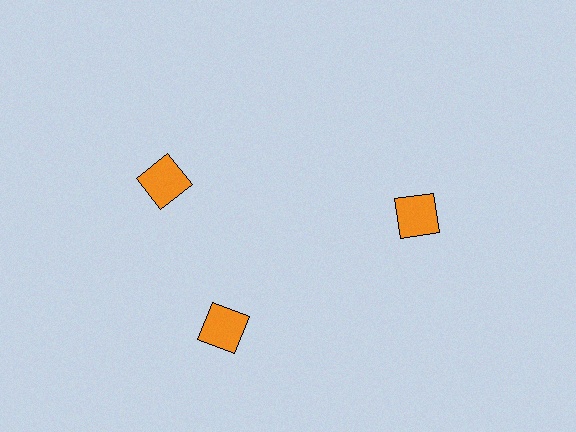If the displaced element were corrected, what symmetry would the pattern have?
It would have 3-fold rotational symmetry — the pattern would map onto itself every 120 degrees.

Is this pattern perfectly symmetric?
No. The 3 orange squares are arranged in a ring, but one element near the 11 o'clock position is rotated out of alignment along the ring, breaking the 3-fold rotational symmetry.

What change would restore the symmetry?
The symmetry would be restored by rotating it back into even spacing with its neighbors so that all 3 squares sit at equal angles and equal distance from the center.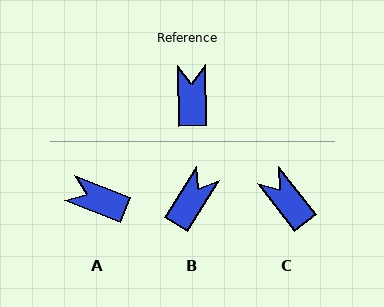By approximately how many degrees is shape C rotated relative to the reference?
Approximately 37 degrees counter-clockwise.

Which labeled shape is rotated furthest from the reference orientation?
A, about 67 degrees away.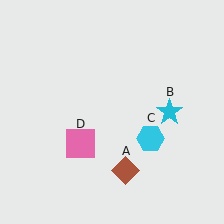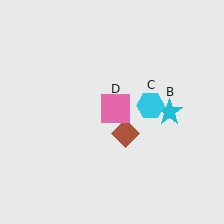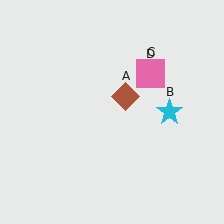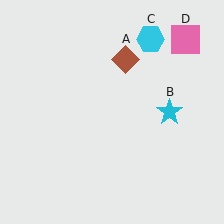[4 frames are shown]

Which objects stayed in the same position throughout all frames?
Cyan star (object B) remained stationary.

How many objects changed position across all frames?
3 objects changed position: brown diamond (object A), cyan hexagon (object C), pink square (object D).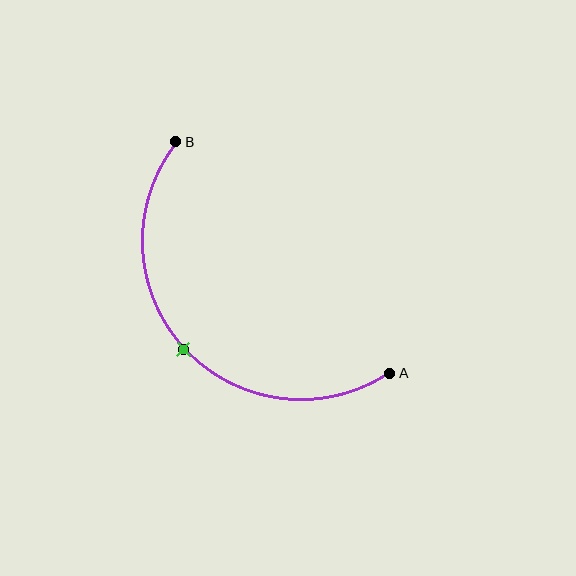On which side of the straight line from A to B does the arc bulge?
The arc bulges below and to the left of the straight line connecting A and B.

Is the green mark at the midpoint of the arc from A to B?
Yes. The green mark lies on the arc at equal arc-length from both A and B — it is the arc midpoint.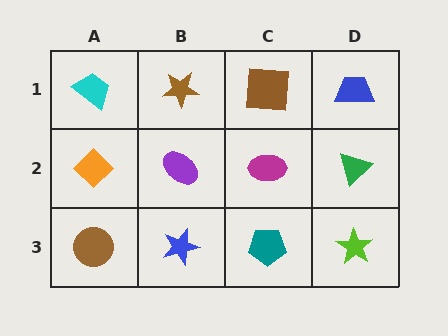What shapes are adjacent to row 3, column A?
An orange diamond (row 2, column A), a blue star (row 3, column B).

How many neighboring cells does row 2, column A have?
3.